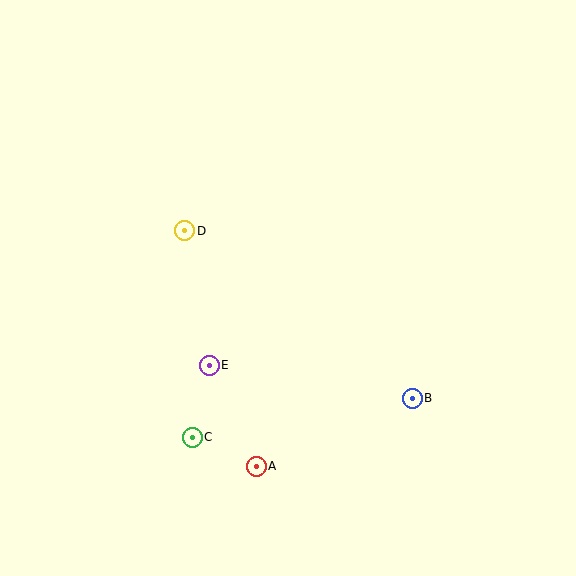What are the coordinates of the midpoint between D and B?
The midpoint between D and B is at (299, 314).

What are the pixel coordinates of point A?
Point A is at (256, 466).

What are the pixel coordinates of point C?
Point C is at (192, 437).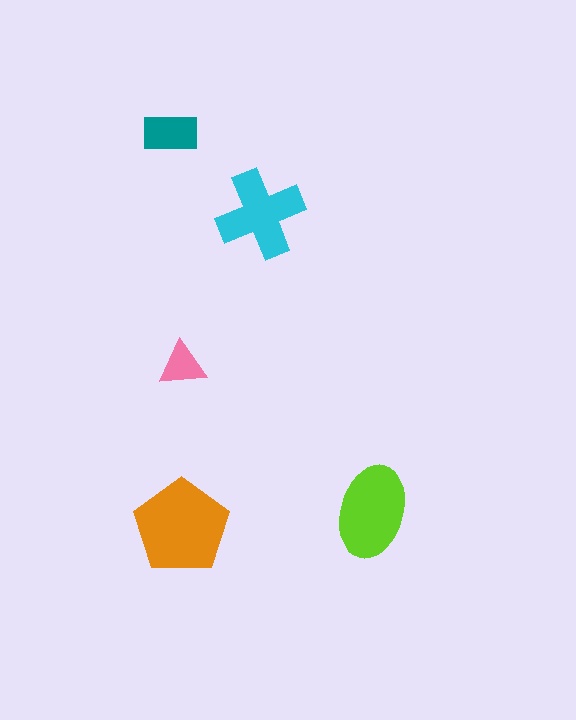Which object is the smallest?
The pink triangle.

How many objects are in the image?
There are 5 objects in the image.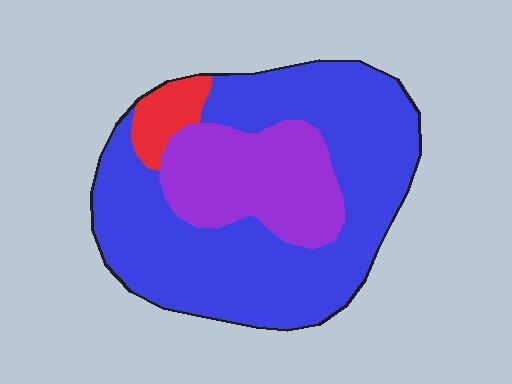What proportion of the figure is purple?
Purple covers about 25% of the figure.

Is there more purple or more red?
Purple.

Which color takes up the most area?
Blue, at roughly 70%.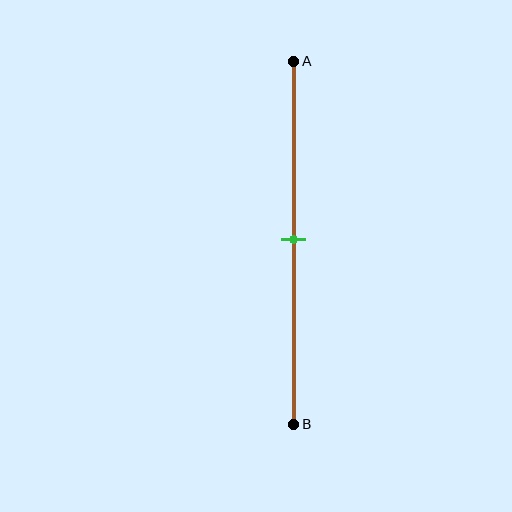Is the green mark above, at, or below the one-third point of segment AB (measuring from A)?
The green mark is below the one-third point of segment AB.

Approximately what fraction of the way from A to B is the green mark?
The green mark is approximately 50% of the way from A to B.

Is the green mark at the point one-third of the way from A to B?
No, the mark is at about 50% from A, not at the 33% one-third point.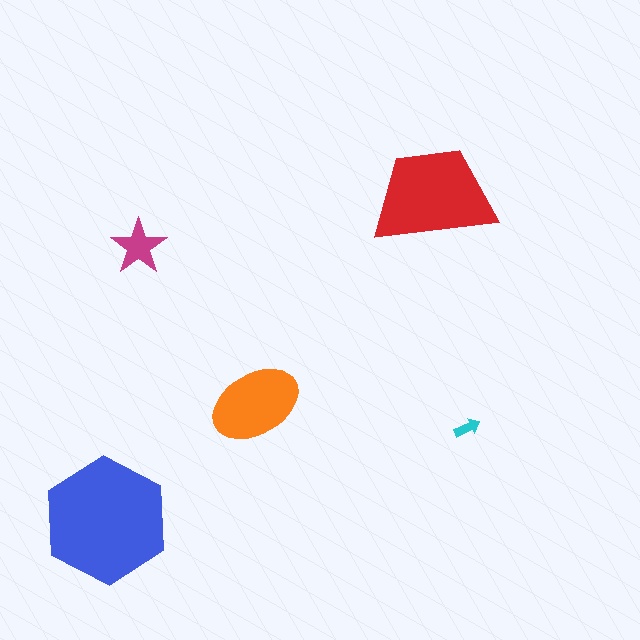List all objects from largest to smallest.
The blue hexagon, the red trapezoid, the orange ellipse, the magenta star, the cyan arrow.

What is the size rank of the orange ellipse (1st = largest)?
3rd.